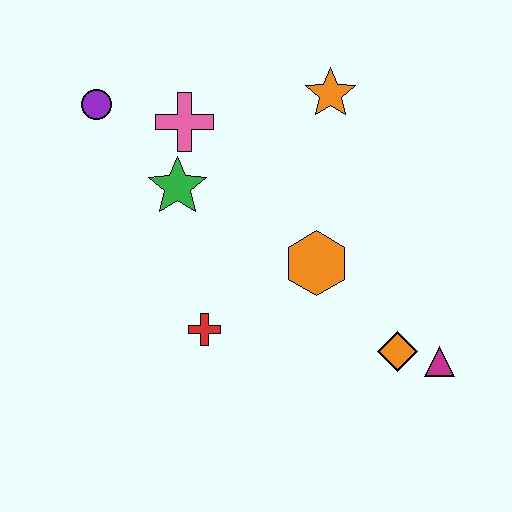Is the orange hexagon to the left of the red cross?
No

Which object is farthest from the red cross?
The orange star is farthest from the red cross.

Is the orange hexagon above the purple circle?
No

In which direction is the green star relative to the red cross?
The green star is above the red cross.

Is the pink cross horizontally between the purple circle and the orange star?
Yes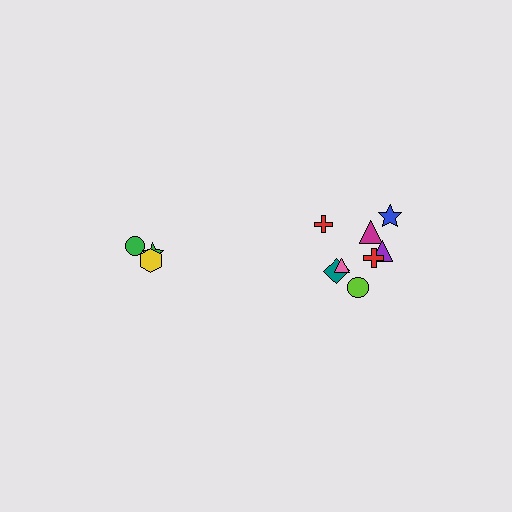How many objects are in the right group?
There are 8 objects.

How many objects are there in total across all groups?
There are 11 objects.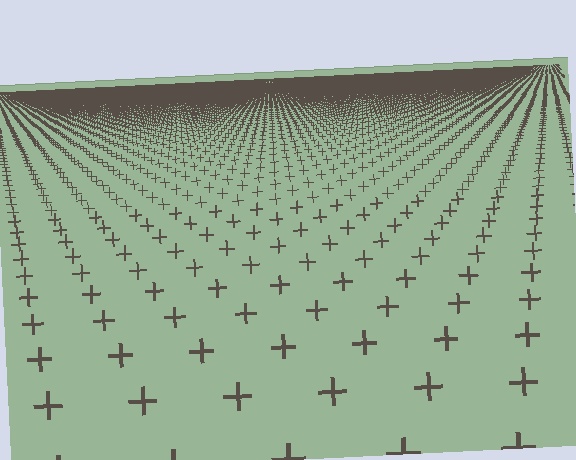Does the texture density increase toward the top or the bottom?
Density increases toward the top.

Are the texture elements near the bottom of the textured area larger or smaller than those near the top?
Larger. Near the bottom, elements are closer to the viewer and appear at a bigger on-screen size.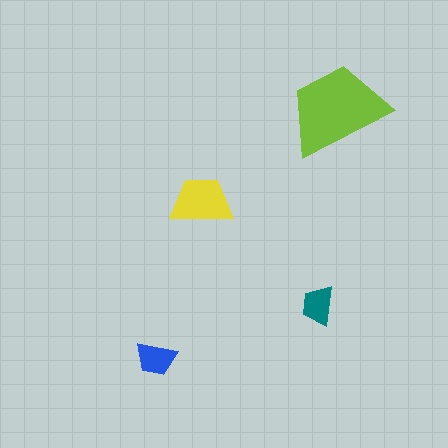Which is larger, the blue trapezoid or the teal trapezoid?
The blue one.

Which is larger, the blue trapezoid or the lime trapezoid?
The lime one.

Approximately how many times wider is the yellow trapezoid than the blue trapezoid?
About 1.5 times wider.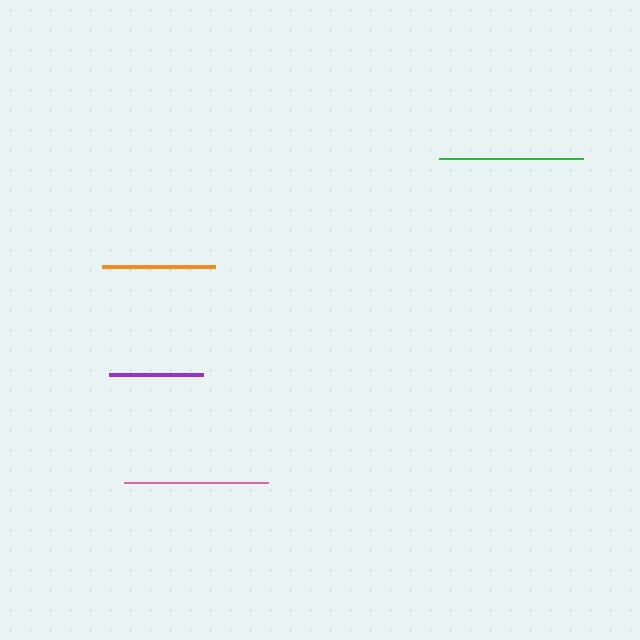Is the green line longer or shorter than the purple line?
The green line is longer than the purple line.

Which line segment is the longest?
The pink line is the longest at approximately 144 pixels.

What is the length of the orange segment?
The orange segment is approximately 114 pixels long.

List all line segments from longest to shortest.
From longest to shortest: pink, green, orange, purple.